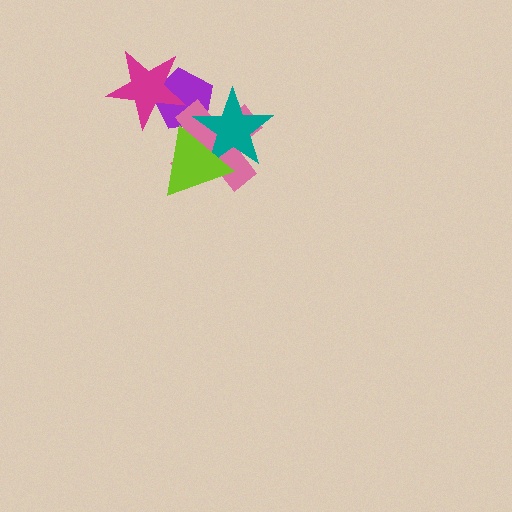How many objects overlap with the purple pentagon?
4 objects overlap with the purple pentagon.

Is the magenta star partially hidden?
No, no other shape covers it.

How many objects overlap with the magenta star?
1 object overlaps with the magenta star.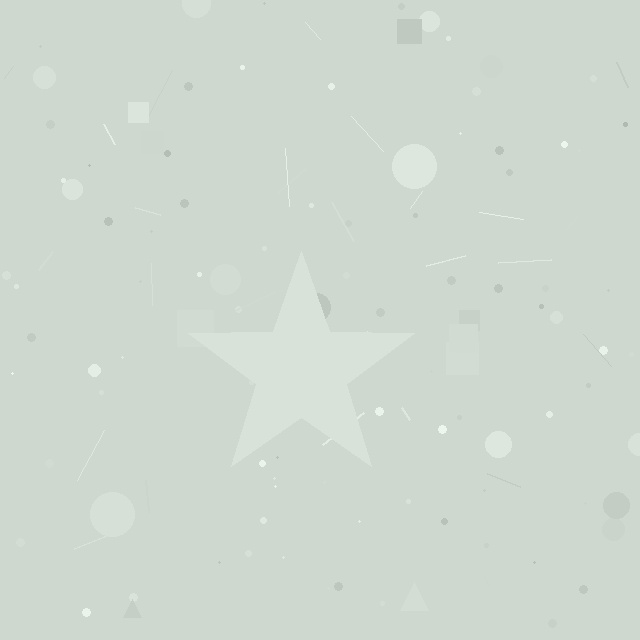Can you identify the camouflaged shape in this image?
The camouflaged shape is a star.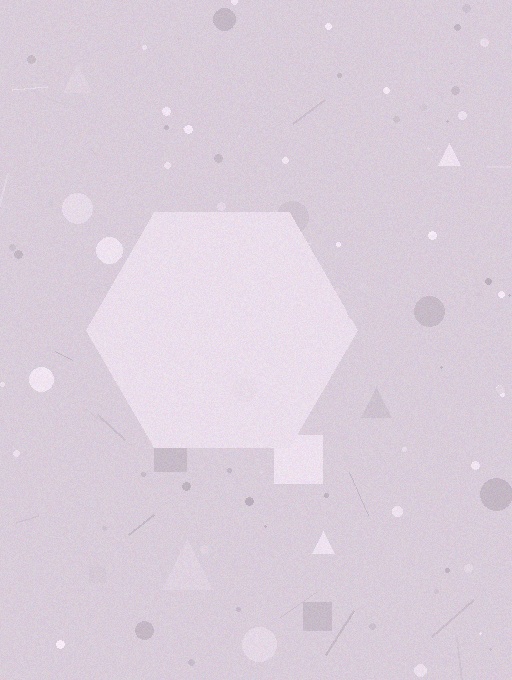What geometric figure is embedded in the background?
A hexagon is embedded in the background.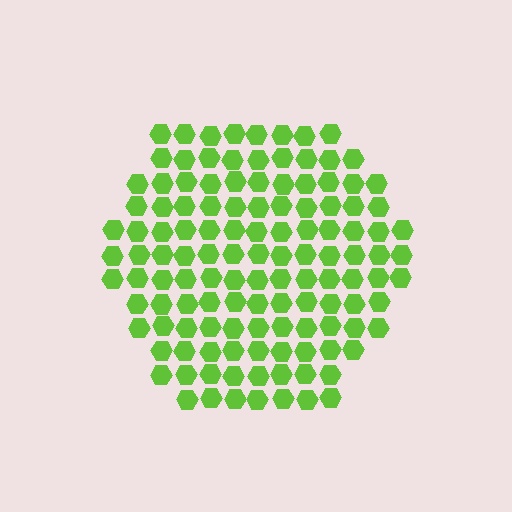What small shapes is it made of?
It is made of small hexagons.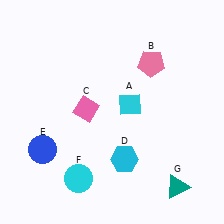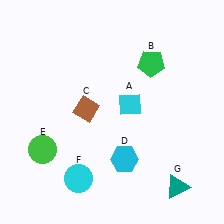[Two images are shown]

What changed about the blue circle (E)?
In Image 1, E is blue. In Image 2, it changed to green.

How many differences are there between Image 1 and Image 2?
There are 3 differences between the two images.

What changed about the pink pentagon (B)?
In Image 1, B is pink. In Image 2, it changed to green.